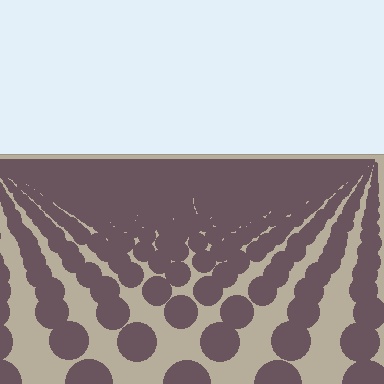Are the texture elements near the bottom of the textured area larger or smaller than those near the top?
Larger. Near the bottom, elements are closer to the viewer and appear at a bigger on-screen size.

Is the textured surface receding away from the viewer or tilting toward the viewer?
The surface is receding away from the viewer. Texture elements get smaller and denser toward the top.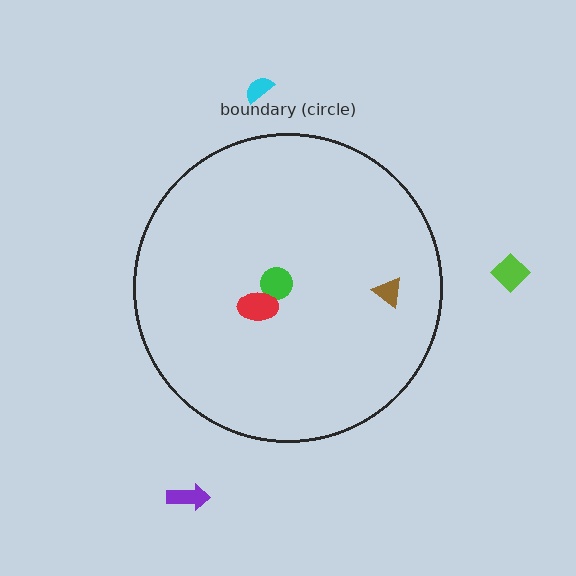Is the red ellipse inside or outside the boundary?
Inside.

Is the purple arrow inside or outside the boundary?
Outside.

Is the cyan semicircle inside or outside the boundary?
Outside.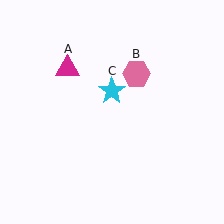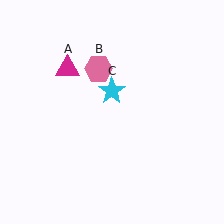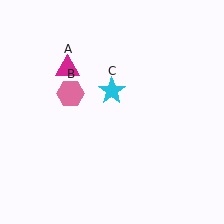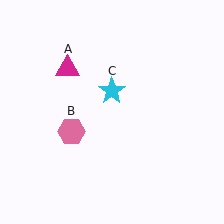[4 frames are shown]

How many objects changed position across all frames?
1 object changed position: pink hexagon (object B).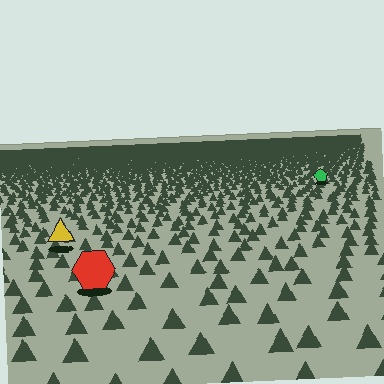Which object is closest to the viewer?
The red hexagon is closest. The texture marks near it are larger and more spread out.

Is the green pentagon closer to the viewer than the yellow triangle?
No. The yellow triangle is closer — you can tell from the texture gradient: the ground texture is coarser near it.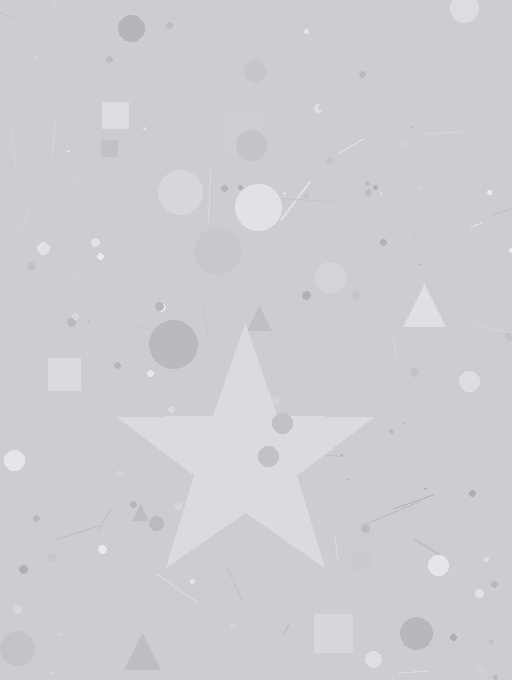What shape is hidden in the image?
A star is hidden in the image.